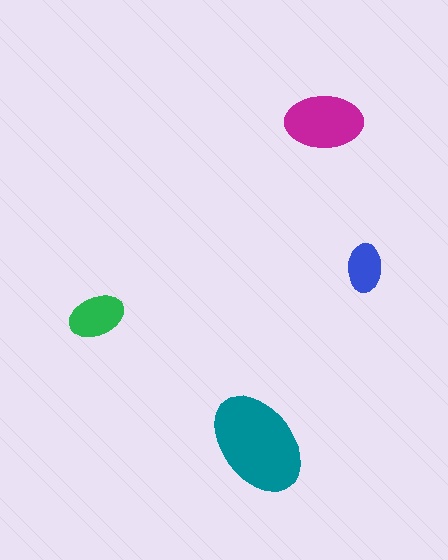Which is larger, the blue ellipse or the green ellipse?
The green one.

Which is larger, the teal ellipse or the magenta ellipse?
The teal one.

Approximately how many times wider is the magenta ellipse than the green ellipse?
About 1.5 times wider.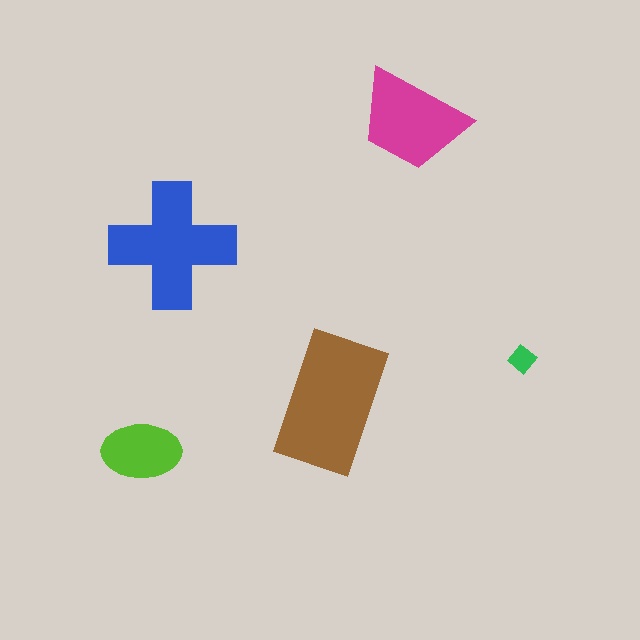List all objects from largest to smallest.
The brown rectangle, the blue cross, the magenta trapezoid, the lime ellipse, the green diamond.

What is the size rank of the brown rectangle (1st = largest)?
1st.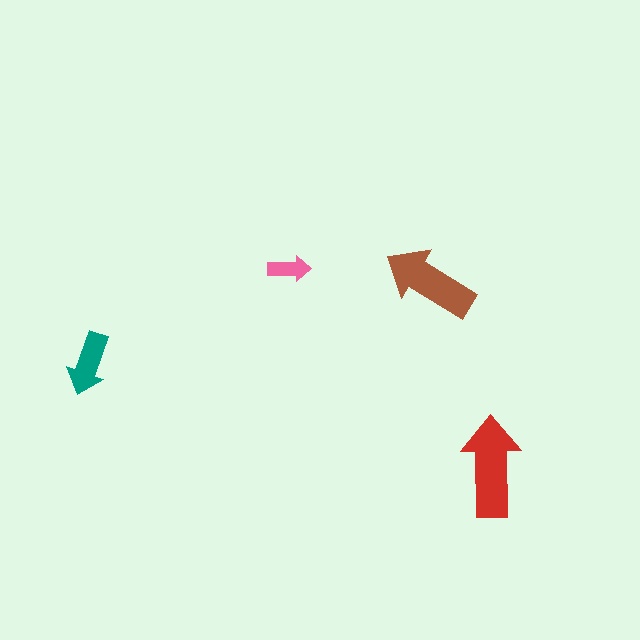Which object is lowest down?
The red arrow is bottommost.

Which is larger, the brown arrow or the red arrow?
The red one.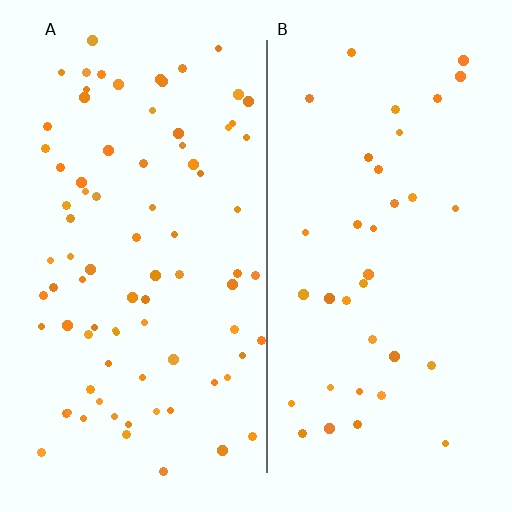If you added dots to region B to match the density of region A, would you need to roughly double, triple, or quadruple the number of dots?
Approximately double.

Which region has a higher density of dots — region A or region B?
A (the left).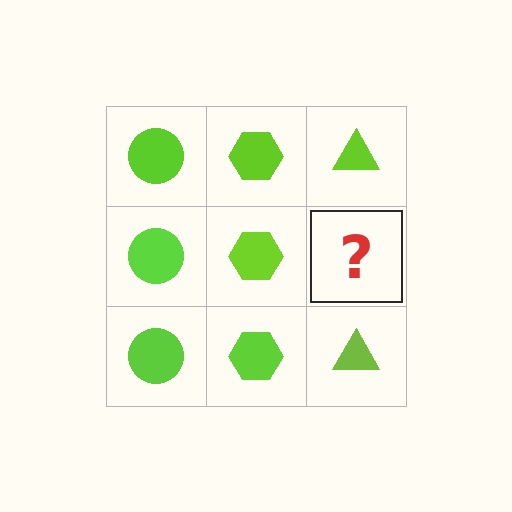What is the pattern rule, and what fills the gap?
The rule is that each column has a consistent shape. The gap should be filled with a lime triangle.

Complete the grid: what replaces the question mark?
The question mark should be replaced with a lime triangle.